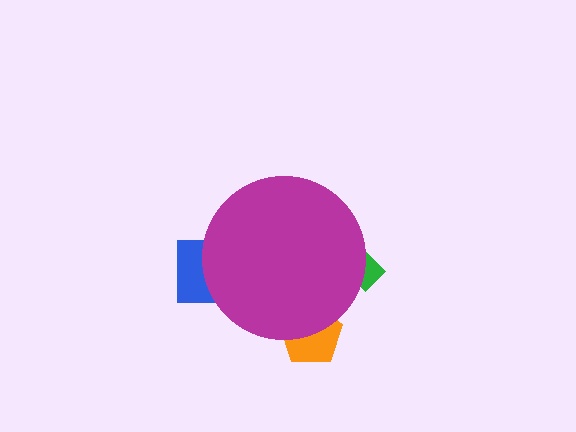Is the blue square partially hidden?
Yes, the blue square is partially hidden behind the magenta circle.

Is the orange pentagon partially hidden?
Yes, the orange pentagon is partially hidden behind the magenta circle.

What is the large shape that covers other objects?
A magenta circle.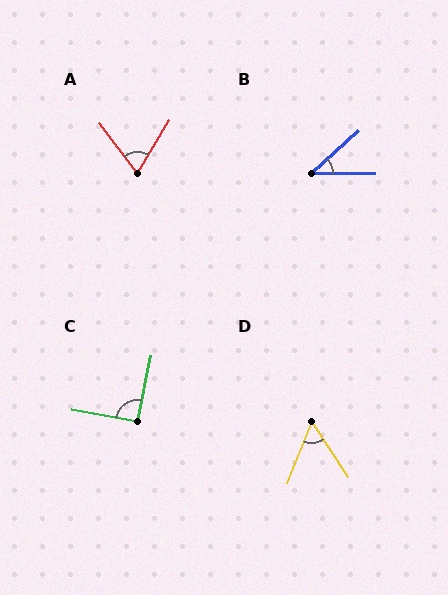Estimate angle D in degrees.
Approximately 55 degrees.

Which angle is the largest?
C, at approximately 92 degrees.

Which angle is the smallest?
B, at approximately 42 degrees.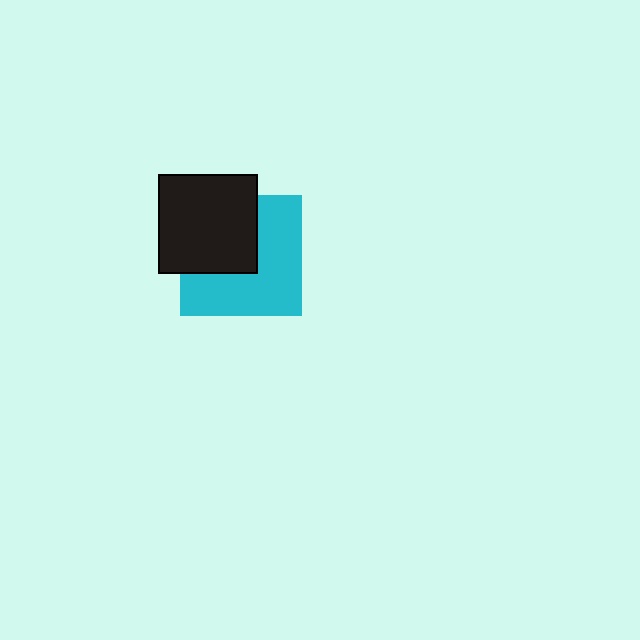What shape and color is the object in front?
The object in front is a black square.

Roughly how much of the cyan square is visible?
About half of it is visible (roughly 58%).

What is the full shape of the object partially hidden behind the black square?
The partially hidden object is a cyan square.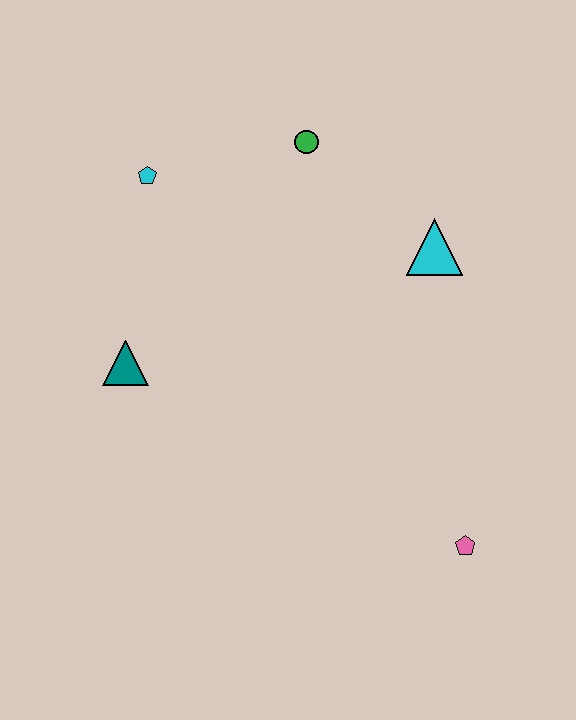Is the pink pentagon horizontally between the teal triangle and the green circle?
No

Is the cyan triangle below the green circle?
Yes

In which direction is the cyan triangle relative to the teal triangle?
The cyan triangle is to the right of the teal triangle.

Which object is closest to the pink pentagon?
The cyan triangle is closest to the pink pentagon.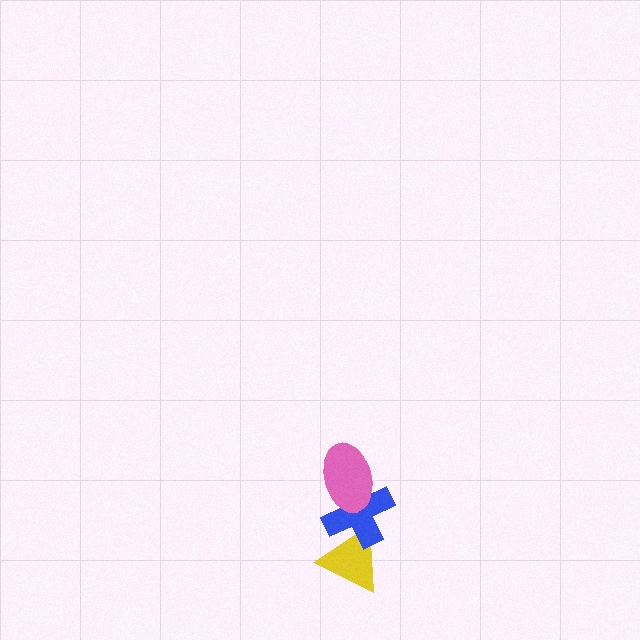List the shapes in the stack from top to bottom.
From top to bottom: the pink ellipse, the blue cross, the yellow triangle.